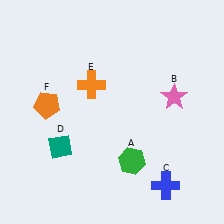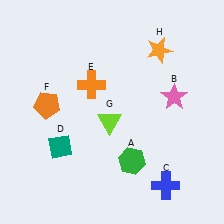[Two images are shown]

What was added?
A lime triangle (G), an orange star (H) were added in Image 2.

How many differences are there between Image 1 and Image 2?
There are 2 differences between the two images.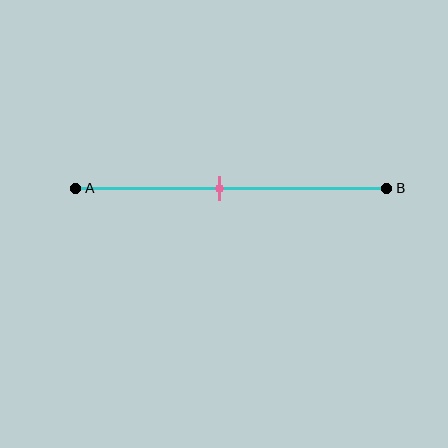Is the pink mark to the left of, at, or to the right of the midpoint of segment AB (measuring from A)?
The pink mark is to the left of the midpoint of segment AB.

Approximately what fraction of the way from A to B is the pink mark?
The pink mark is approximately 45% of the way from A to B.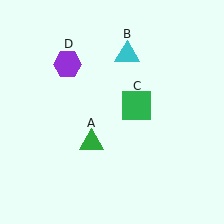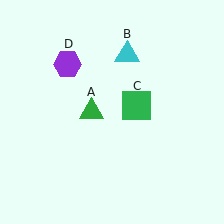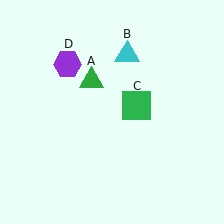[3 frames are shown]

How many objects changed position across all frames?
1 object changed position: green triangle (object A).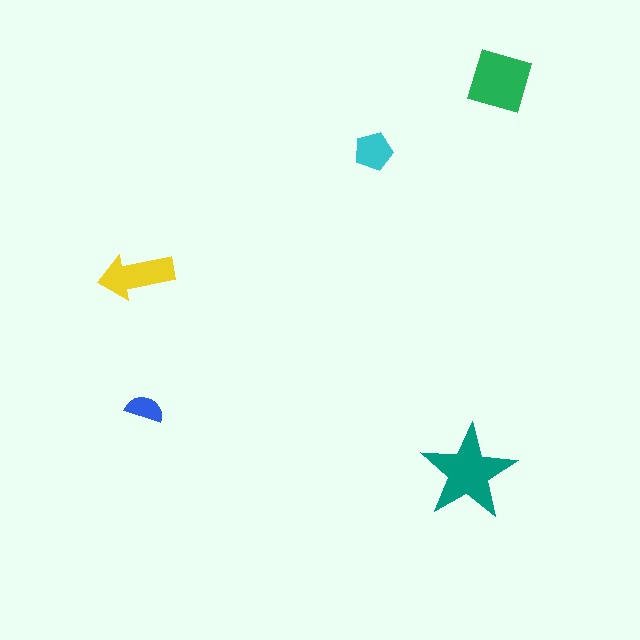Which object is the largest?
The teal star.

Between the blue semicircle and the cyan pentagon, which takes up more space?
The cyan pentagon.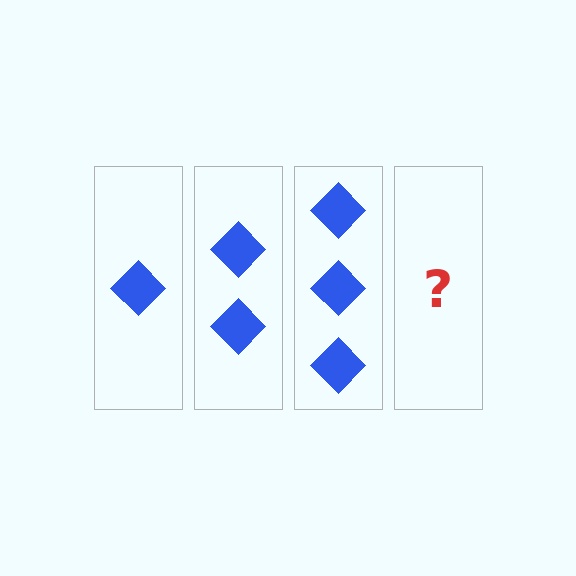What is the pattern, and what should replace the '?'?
The pattern is that each step adds one more diamond. The '?' should be 4 diamonds.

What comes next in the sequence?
The next element should be 4 diamonds.